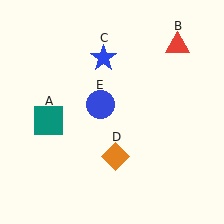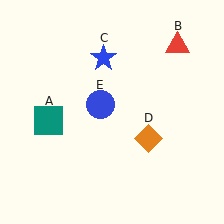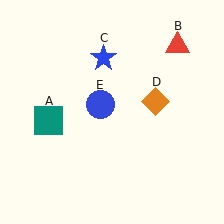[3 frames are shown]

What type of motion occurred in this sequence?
The orange diamond (object D) rotated counterclockwise around the center of the scene.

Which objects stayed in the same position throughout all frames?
Teal square (object A) and red triangle (object B) and blue star (object C) and blue circle (object E) remained stationary.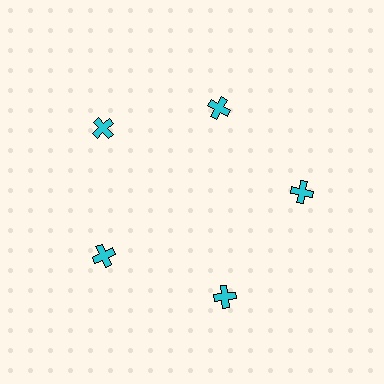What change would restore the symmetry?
The symmetry would be restored by moving it outward, back onto the ring so that all 5 crosses sit at equal angles and equal distance from the center.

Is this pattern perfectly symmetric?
No. The 5 cyan crosses are arranged in a ring, but one element near the 1 o'clock position is pulled inward toward the center, breaking the 5-fold rotational symmetry.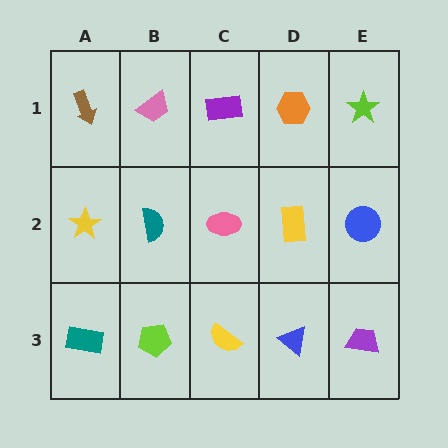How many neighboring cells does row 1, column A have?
2.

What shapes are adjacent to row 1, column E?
A blue circle (row 2, column E), an orange hexagon (row 1, column D).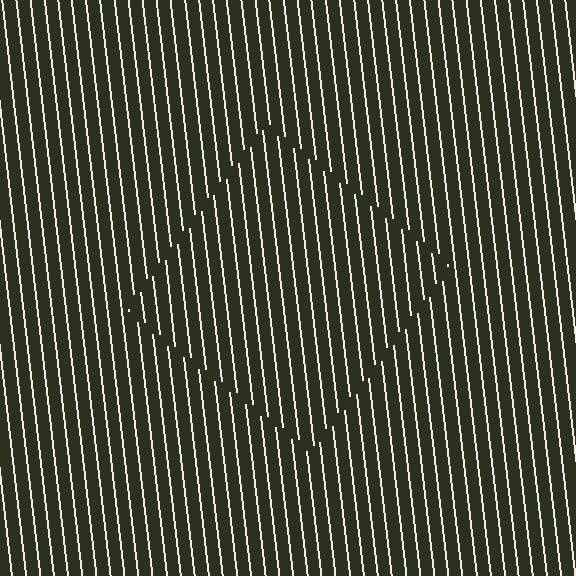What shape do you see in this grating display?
An illusory square. The interior of the shape contains the same grating, shifted by half a period — the contour is defined by the phase discontinuity where line-ends from the inner and outer gratings abut.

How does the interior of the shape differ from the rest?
The interior of the shape contains the same grating, shifted by half a period — the contour is defined by the phase discontinuity where line-ends from the inner and outer gratings abut.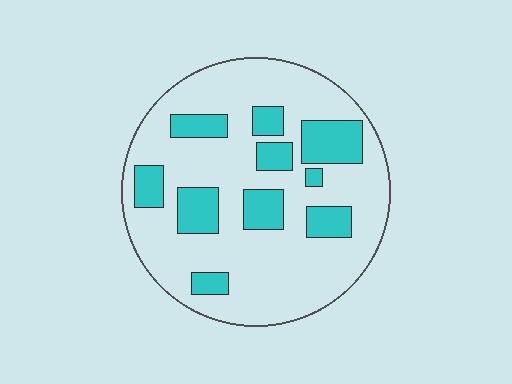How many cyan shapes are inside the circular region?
10.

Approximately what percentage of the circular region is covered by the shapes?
Approximately 25%.